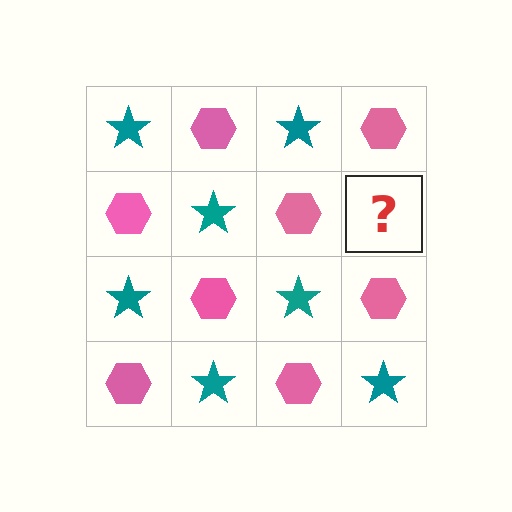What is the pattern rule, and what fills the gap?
The rule is that it alternates teal star and pink hexagon in a checkerboard pattern. The gap should be filled with a teal star.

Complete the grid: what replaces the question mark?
The question mark should be replaced with a teal star.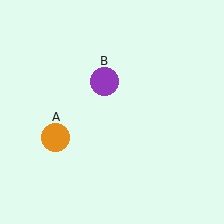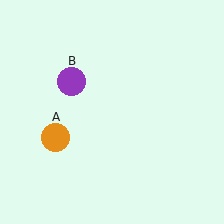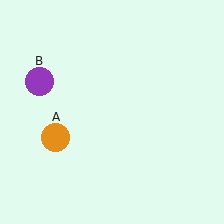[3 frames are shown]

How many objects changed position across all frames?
1 object changed position: purple circle (object B).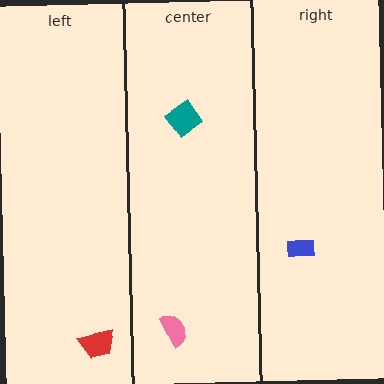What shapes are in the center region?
The teal diamond, the pink semicircle.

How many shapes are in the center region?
2.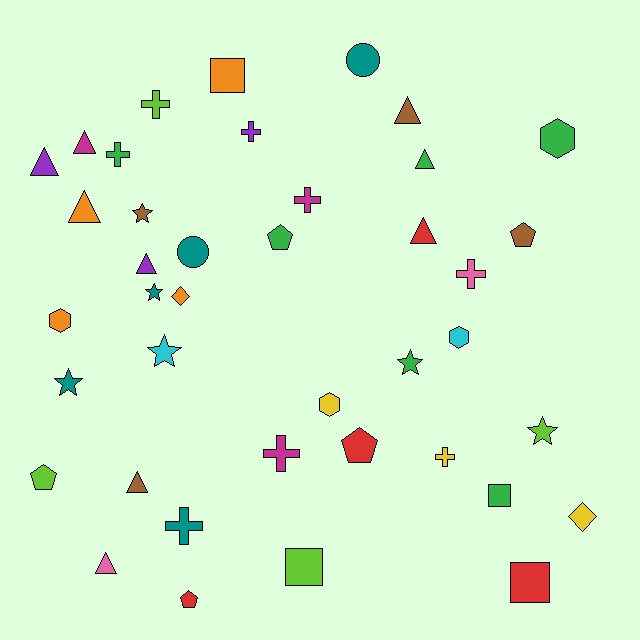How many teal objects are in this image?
There are 5 teal objects.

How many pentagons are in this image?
There are 5 pentagons.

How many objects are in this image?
There are 40 objects.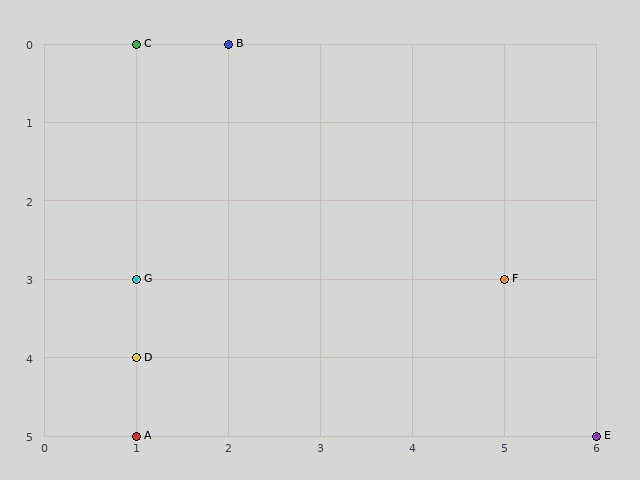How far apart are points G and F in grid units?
Points G and F are 4 columns apart.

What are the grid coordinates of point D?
Point D is at grid coordinates (1, 4).